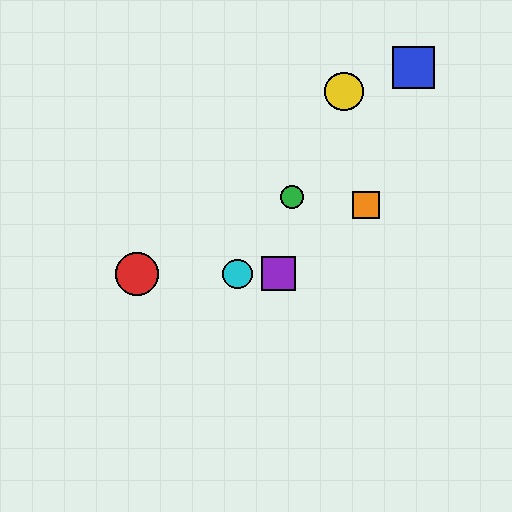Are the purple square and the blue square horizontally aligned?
No, the purple square is at y≈274 and the blue square is at y≈67.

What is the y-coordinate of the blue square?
The blue square is at y≈67.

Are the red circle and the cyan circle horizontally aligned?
Yes, both are at y≈274.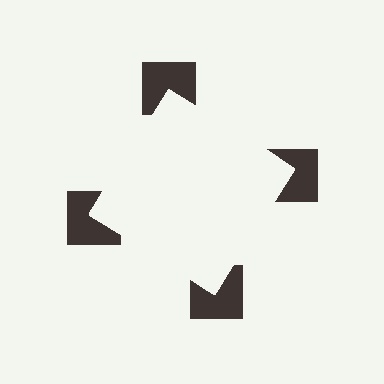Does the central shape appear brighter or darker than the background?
It typically appears slightly brighter than the background, even though no actual brightness change is drawn.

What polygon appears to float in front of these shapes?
An illusory square — its edges are inferred from the aligned wedge cuts in the notched squares, not physically drawn.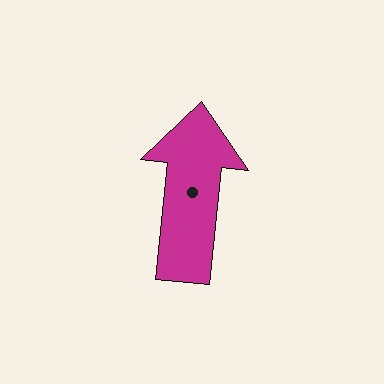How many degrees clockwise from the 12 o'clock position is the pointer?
Approximately 6 degrees.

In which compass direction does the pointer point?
North.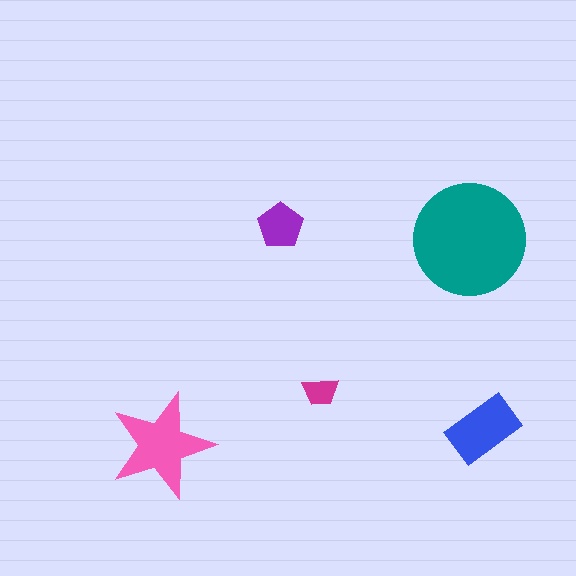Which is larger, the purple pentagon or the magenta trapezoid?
The purple pentagon.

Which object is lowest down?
The pink star is bottommost.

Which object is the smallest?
The magenta trapezoid.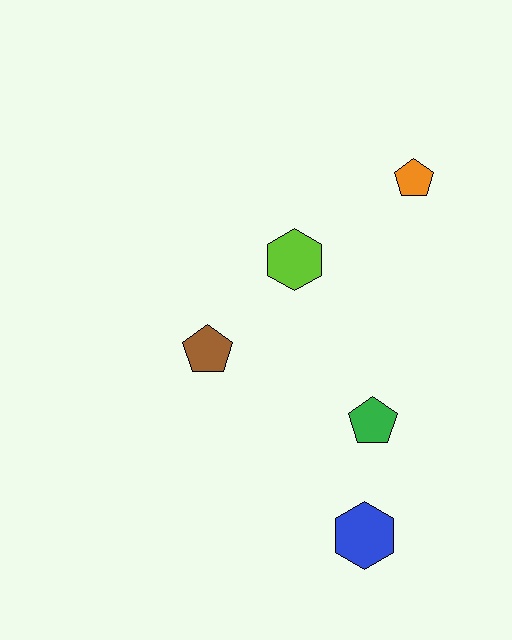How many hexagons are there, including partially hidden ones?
There are 2 hexagons.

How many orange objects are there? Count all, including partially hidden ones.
There is 1 orange object.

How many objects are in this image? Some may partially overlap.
There are 5 objects.